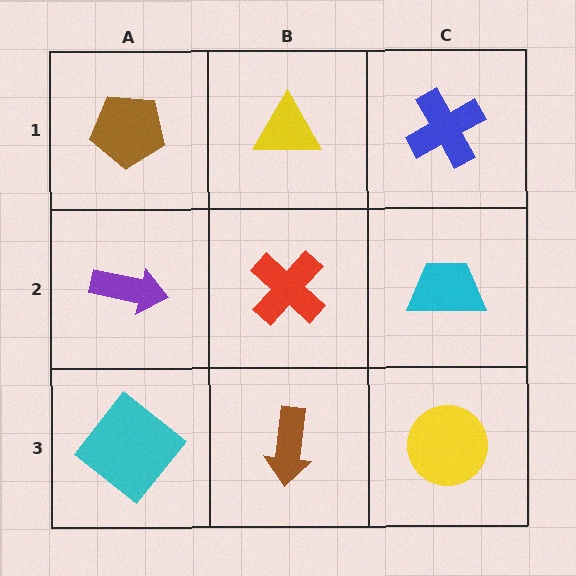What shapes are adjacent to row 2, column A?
A brown pentagon (row 1, column A), a cyan diamond (row 3, column A), a red cross (row 2, column B).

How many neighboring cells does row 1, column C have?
2.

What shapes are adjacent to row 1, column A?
A purple arrow (row 2, column A), a yellow triangle (row 1, column B).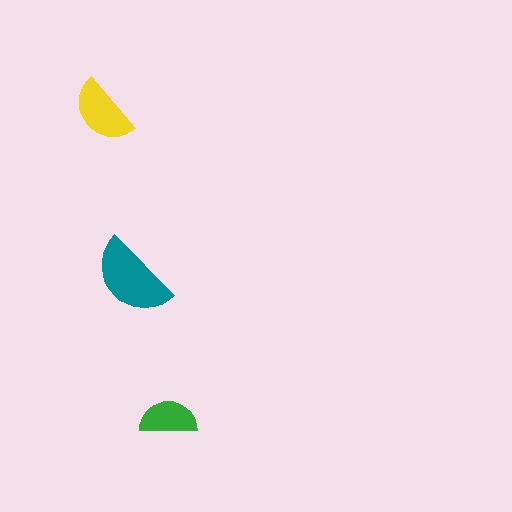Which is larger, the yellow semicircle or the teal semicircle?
The teal one.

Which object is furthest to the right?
The green semicircle is rightmost.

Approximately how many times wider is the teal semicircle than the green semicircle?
About 1.5 times wider.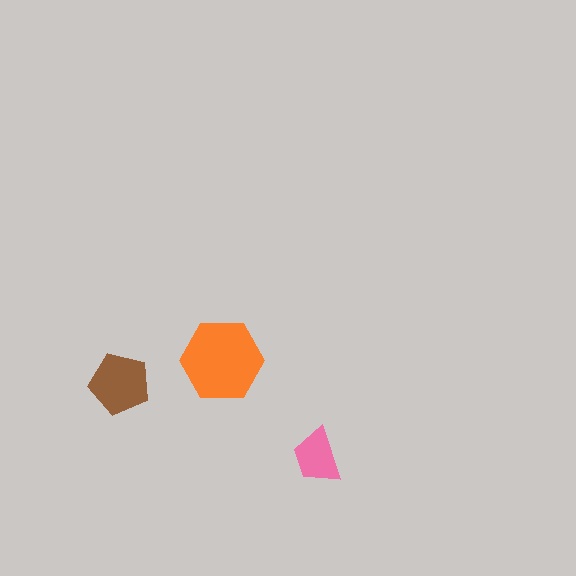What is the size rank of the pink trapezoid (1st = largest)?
3rd.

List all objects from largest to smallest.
The orange hexagon, the brown pentagon, the pink trapezoid.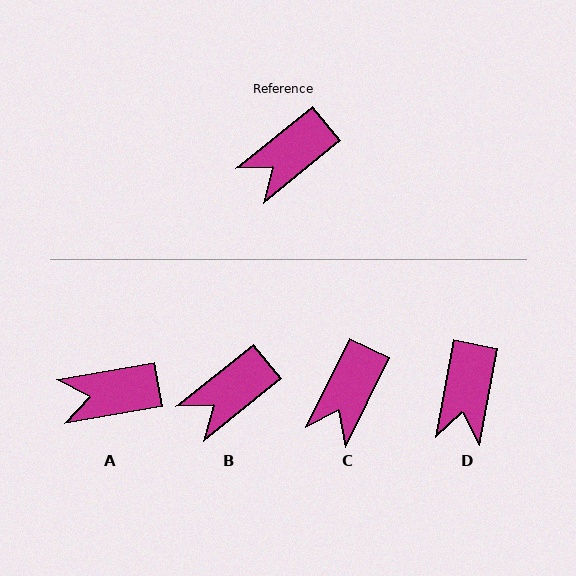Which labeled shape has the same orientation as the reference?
B.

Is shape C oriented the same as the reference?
No, it is off by about 25 degrees.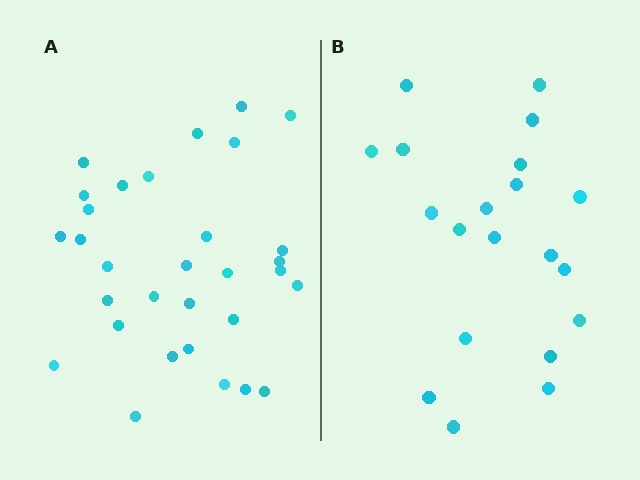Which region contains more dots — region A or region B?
Region A (the left region) has more dots.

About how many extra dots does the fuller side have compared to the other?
Region A has roughly 12 or so more dots than region B.